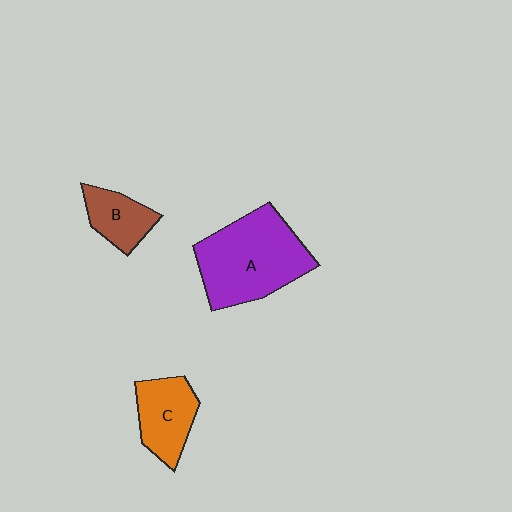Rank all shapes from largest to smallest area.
From largest to smallest: A (purple), C (orange), B (brown).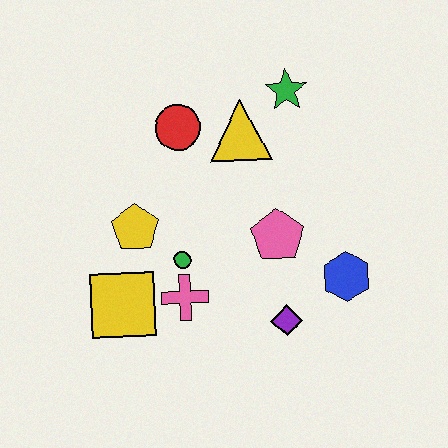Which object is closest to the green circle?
The pink cross is closest to the green circle.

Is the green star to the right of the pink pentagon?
Yes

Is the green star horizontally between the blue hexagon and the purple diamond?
Yes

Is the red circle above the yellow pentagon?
Yes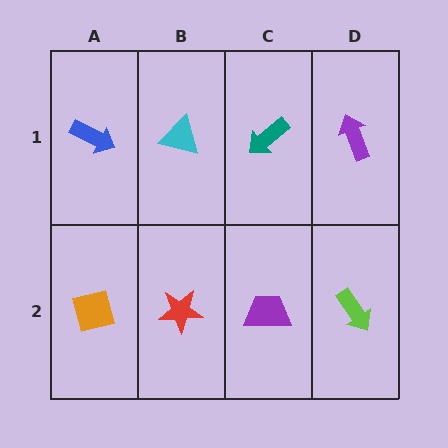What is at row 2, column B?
A red star.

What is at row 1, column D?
A purple arrow.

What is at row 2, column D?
A lime arrow.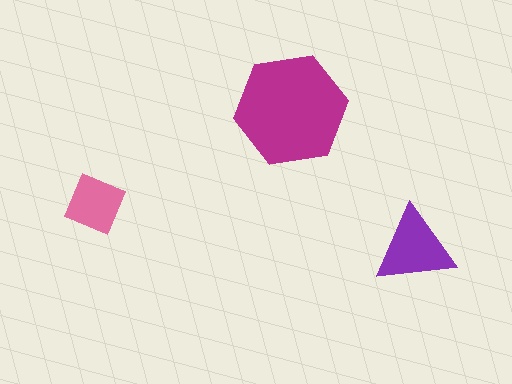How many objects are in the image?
There are 3 objects in the image.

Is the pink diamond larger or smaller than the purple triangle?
Smaller.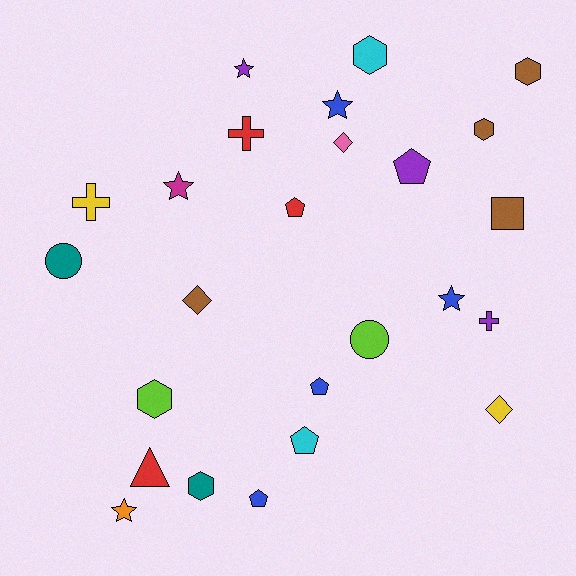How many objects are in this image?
There are 25 objects.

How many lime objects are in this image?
There are 2 lime objects.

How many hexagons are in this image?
There are 5 hexagons.